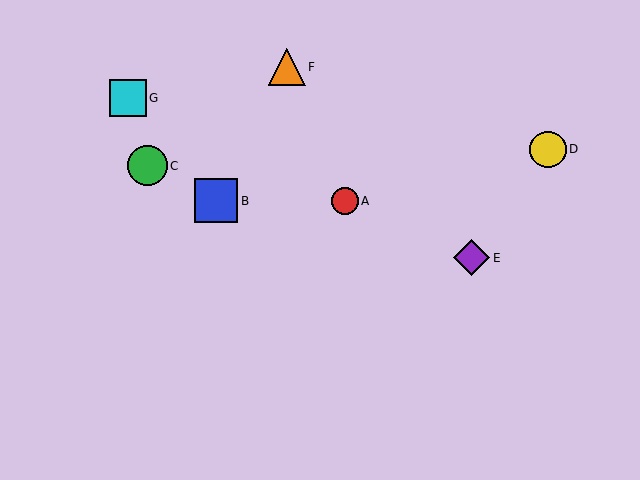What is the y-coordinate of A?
Object A is at y≈201.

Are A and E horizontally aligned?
No, A is at y≈201 and E is at y≈258.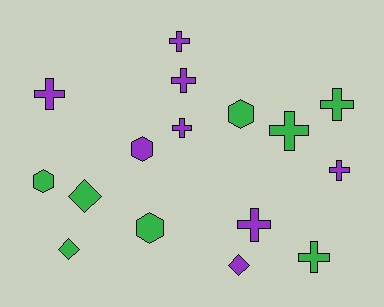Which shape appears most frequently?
Cross, with 9 objects.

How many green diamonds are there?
There are 2 green diamonds.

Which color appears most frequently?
Purple, with 8 objects.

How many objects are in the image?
There are 16 objects.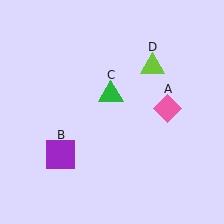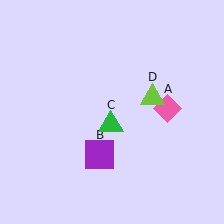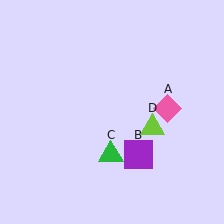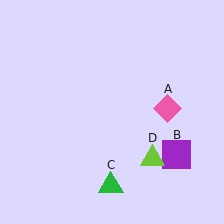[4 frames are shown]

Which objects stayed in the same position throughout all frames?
Pink diamond (object A) remained stationary.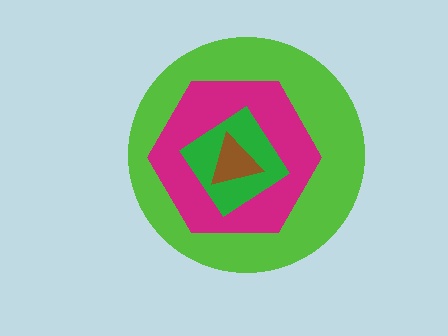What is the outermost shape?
The lime circle.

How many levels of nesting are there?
4.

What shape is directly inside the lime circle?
The magenta hexagon.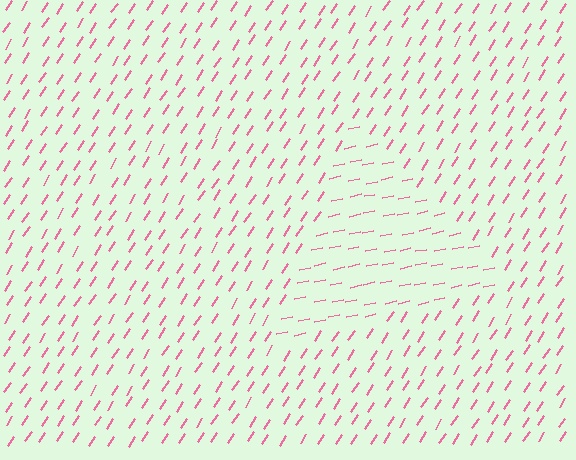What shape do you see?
I see a triangle.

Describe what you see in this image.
The image is filled with small pink line segments. A triangle region in the image has lines oriented differently from the surrounding lines, creating a visible texture boundary.